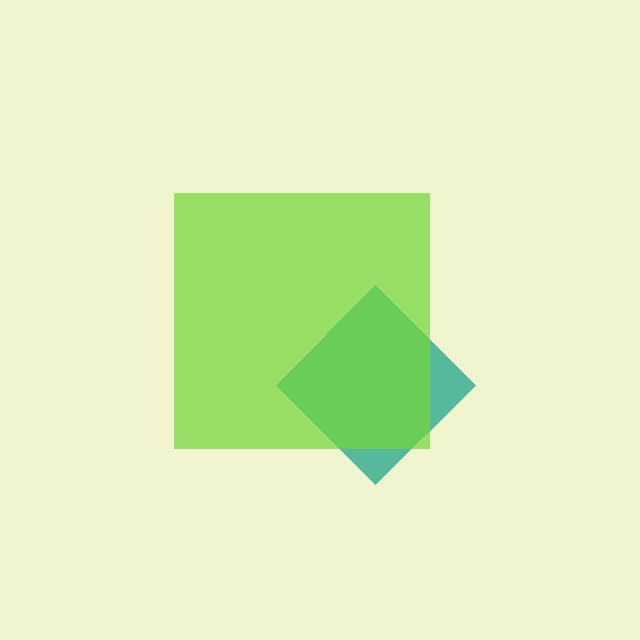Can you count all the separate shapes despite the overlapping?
Yes, there are 2 separate shapes.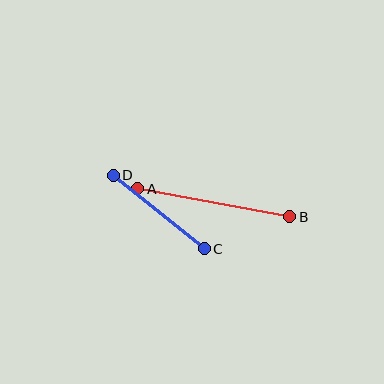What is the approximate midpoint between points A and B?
The midpoint is at approximately (214, 203) pixels.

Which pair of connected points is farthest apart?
Points A and B are farthest apart.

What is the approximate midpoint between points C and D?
The midpoint is at approximately (159, 212) pixels.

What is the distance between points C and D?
The distance is approximately 117 pixels.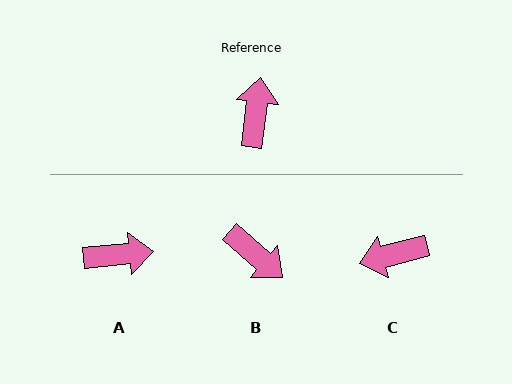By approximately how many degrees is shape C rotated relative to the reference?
Approximately 112 degrees counter-clockwise.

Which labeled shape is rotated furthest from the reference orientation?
B, about 124 degrees away.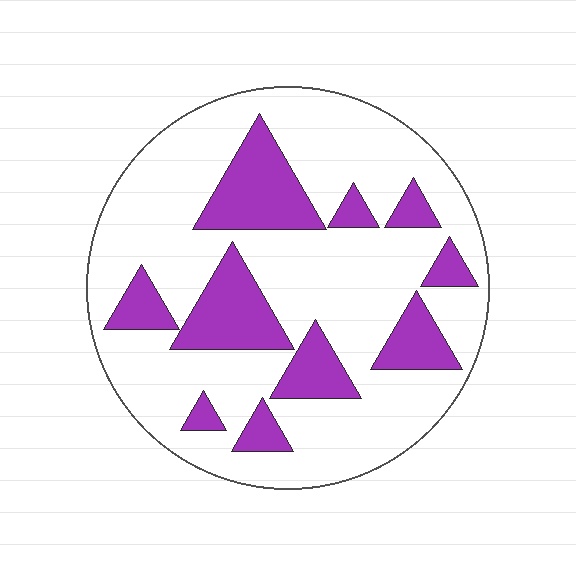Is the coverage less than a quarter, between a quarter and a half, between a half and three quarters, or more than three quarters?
Less than a quarter.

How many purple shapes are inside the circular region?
10.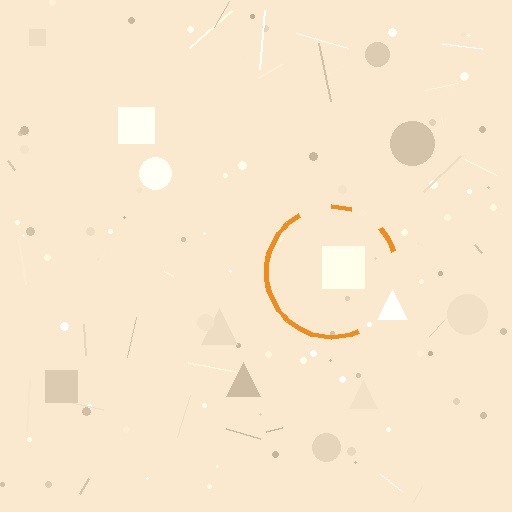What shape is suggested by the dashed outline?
The dashed outline suggests a circle.